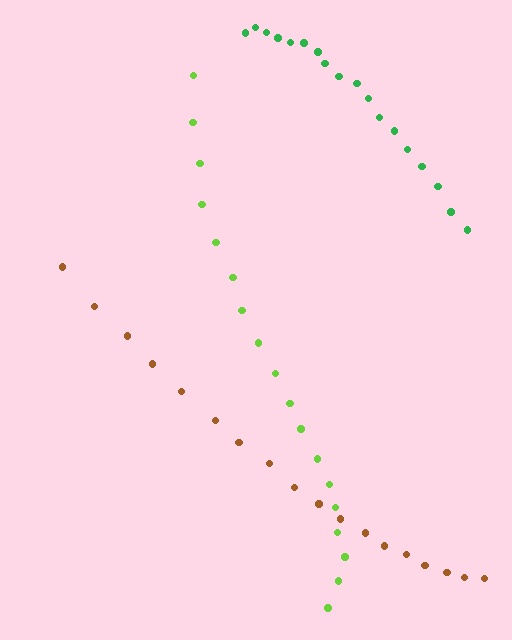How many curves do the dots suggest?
There are 3 distinct paths.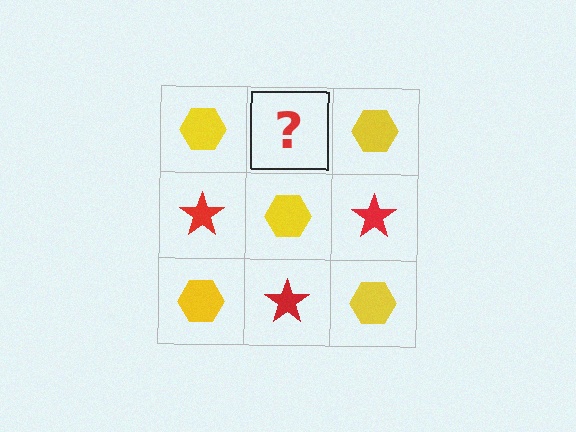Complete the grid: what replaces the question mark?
The question mark should be replaced with a red star.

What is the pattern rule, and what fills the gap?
The rule is that it alternates yellow hexagon and red star in a checkerboard pattern. The gap should be filled with a red star.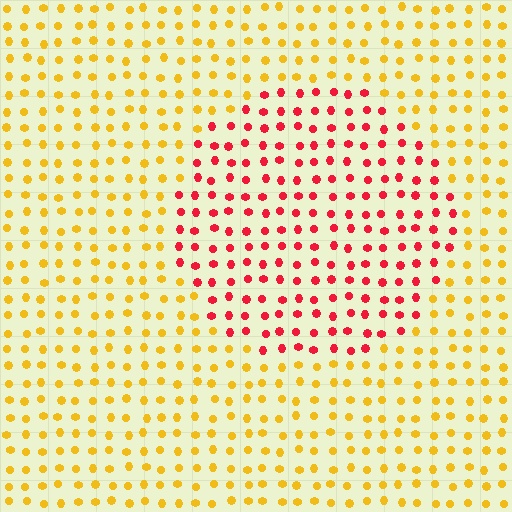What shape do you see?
I see a circle.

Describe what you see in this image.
The image is filled with small yellow elements in a uniform arrangement. A circle-shaped region is visible where the elements are tinted to a slightly different hue, forming a subtle color boundary.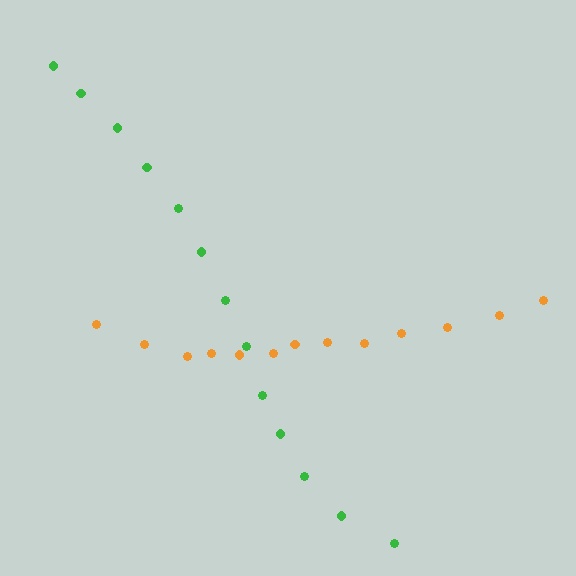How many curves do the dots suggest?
There are 2 distinct paths.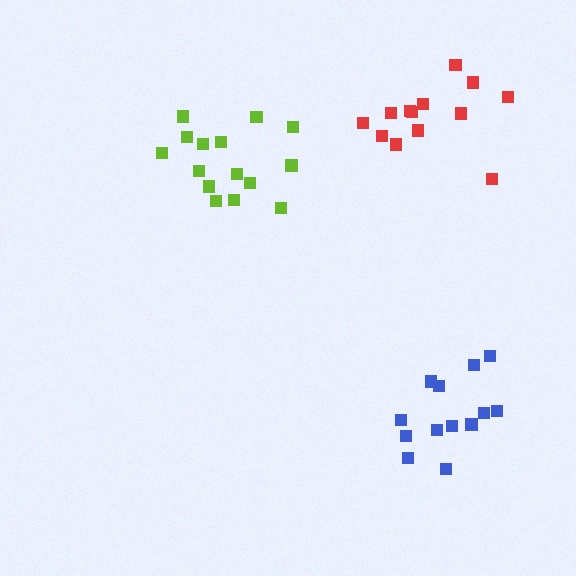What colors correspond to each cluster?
The clusters are colored: blue, red, lime.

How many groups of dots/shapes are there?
There are 3 groups.